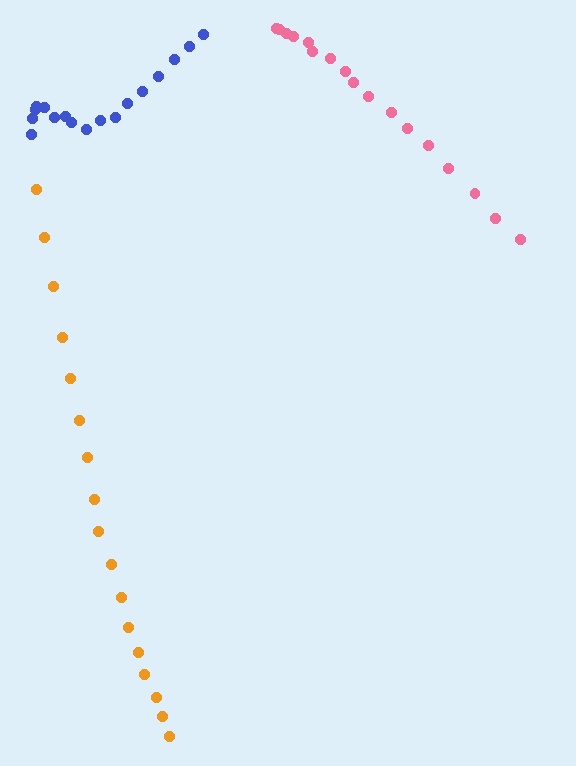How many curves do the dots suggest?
There are 3 distinct paths.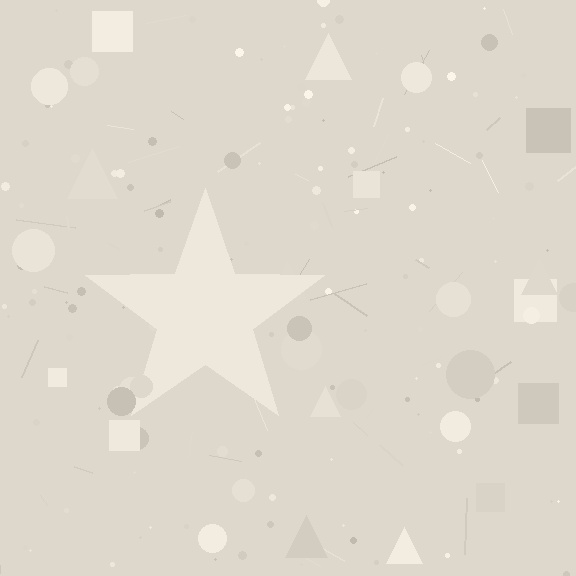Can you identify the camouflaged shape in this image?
The camouflaged shape is a star.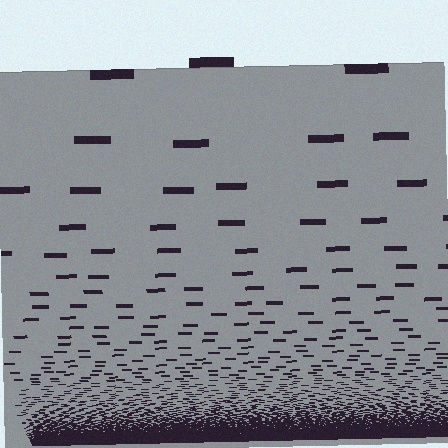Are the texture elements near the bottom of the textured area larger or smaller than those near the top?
Smaller. The gradient is inverted — elements near the bottom are smaller and denser.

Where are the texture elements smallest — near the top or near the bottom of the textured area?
Near the bottom.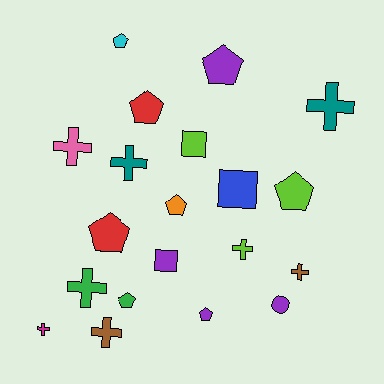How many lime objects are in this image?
There are 3 lime objects.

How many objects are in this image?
There are 20 objects.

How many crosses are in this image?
There are 8 crosses.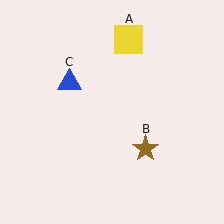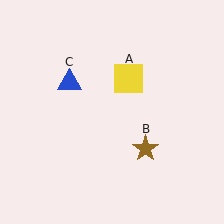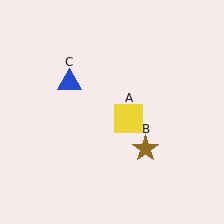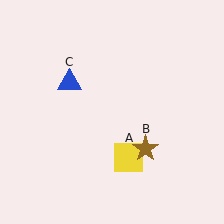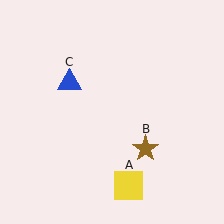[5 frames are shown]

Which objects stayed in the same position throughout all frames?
Brown star (object B) and blue triangle (object C) remained stationary.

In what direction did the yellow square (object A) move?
The yellow square (object A) moved down.